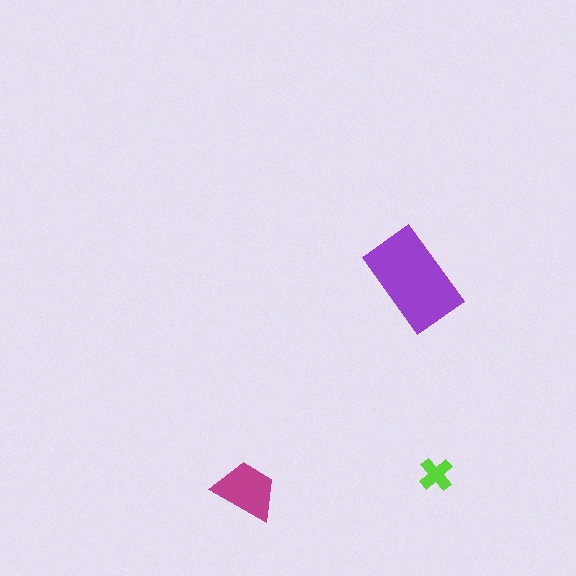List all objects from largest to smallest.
The purple rectangle, the magenta trapezoid, the lime cross.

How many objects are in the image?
There are 3 objects in the image.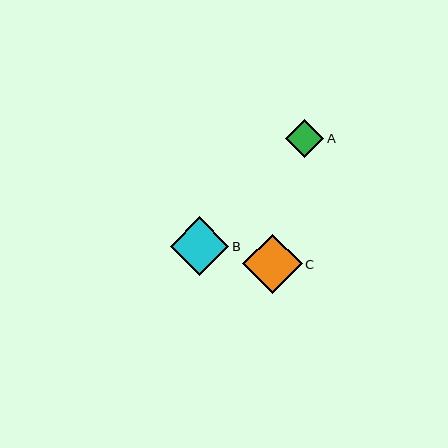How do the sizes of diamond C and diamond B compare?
Diamond C and diamond B are approximately the same size.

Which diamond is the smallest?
Diamond A is the smallest with a size of approximately 38 pixels.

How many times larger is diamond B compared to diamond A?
Diamond B is approximately 1.5 times the size of diamond A.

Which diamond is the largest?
Diamond C is the largest with a size of approximately 59 pixels.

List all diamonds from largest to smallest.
From largest to smallest: C, B, A.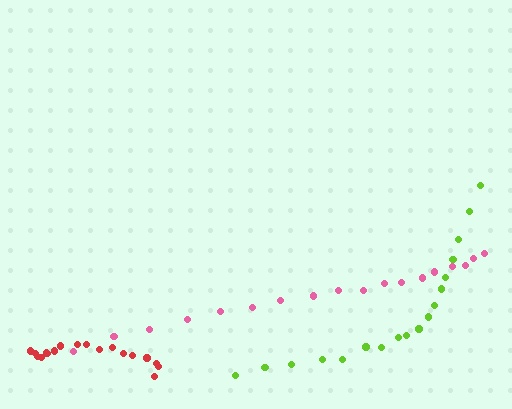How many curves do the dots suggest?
There are 3 distinct paths.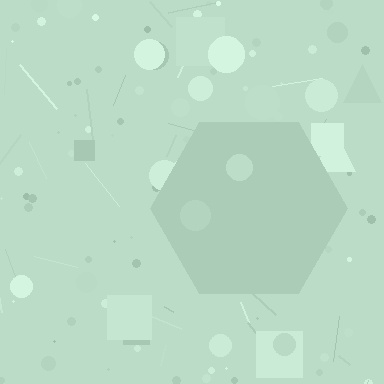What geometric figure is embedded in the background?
A hexagon is embedded in the background.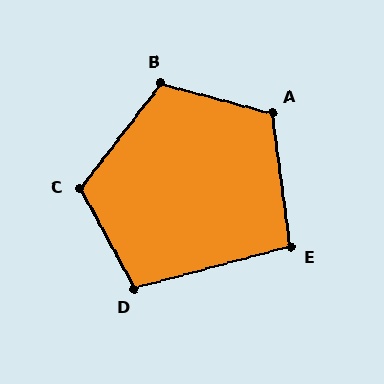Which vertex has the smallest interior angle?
E, at approximately 98 degrees.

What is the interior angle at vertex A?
Approximately 112 degrees (obtuse).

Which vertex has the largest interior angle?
C, at approximately 113 degrees.